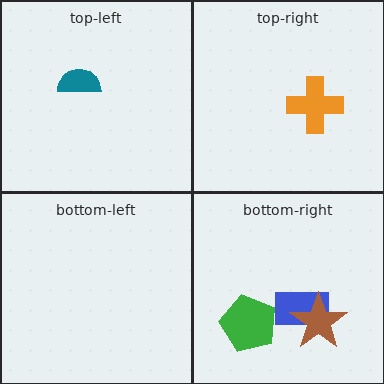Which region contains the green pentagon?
The bottom-right region.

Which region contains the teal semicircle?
The top-left region.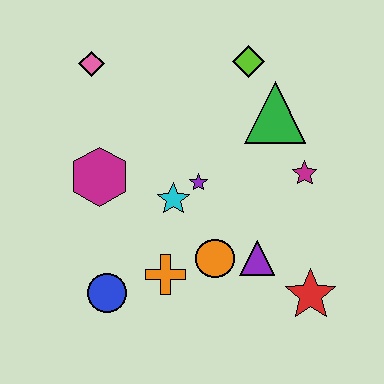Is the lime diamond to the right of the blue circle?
Yes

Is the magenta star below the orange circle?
No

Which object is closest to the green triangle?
The lime diamond is closest to the green triangle.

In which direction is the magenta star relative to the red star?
The magenta star is above the red star.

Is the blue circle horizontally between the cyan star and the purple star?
No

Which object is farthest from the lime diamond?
The blue circle is farthest from the lime diamond.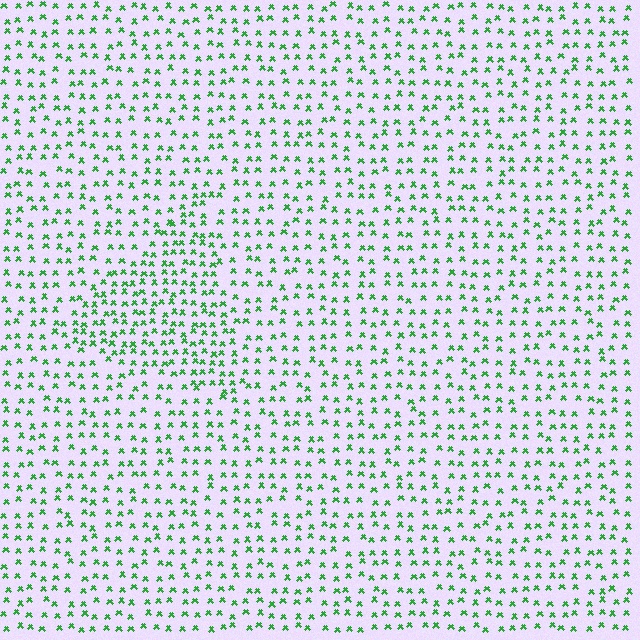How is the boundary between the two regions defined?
The boundary is defined by a change in element density (approximately 1.6x ratio). All elements are the same color, size, and shape.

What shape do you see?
I see a triangle.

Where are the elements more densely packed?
The elements are more densely packed inside the triangle boundary.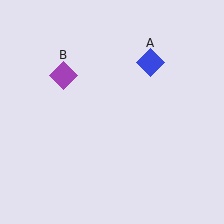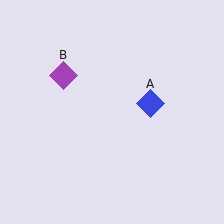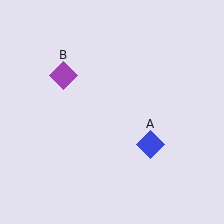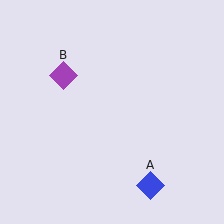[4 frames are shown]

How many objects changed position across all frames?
1 object changed position: blue diamond (object A).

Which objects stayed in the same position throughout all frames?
Purple diamond (object B) remained stationary.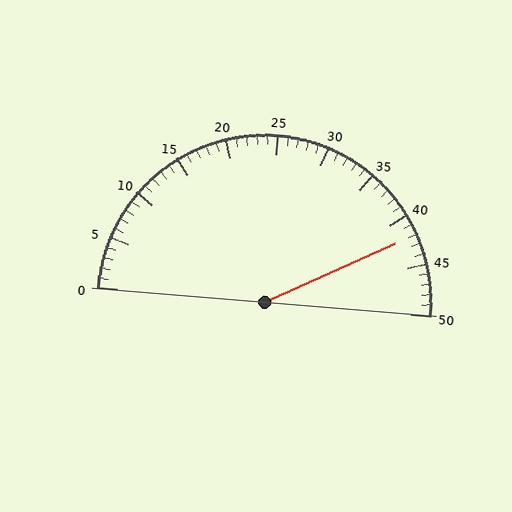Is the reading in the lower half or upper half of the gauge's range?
The reading is in the upper half of the range (0 to 50).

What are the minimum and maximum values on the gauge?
The gauge ranges from 0 to 50.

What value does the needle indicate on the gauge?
The needle indicates approximately 42.